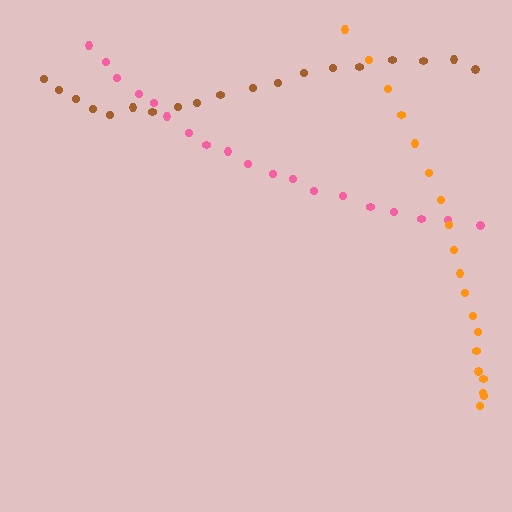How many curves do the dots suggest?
There are 3 distinct paths.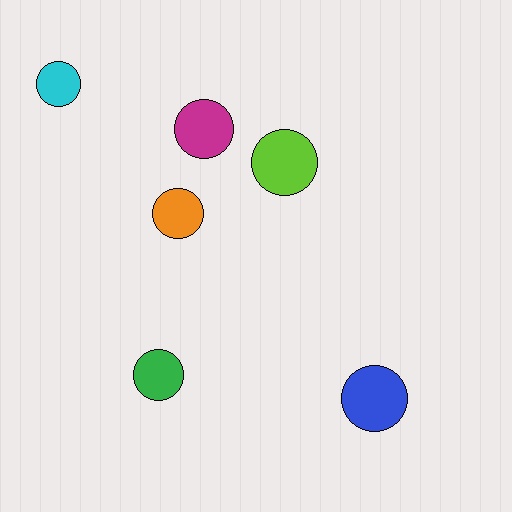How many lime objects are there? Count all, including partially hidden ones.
There is 1 lime object.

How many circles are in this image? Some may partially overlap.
There are 6 circles.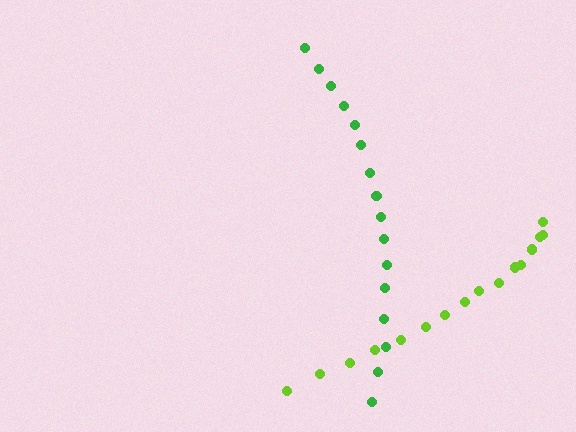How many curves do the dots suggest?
There are 2 distinct paths.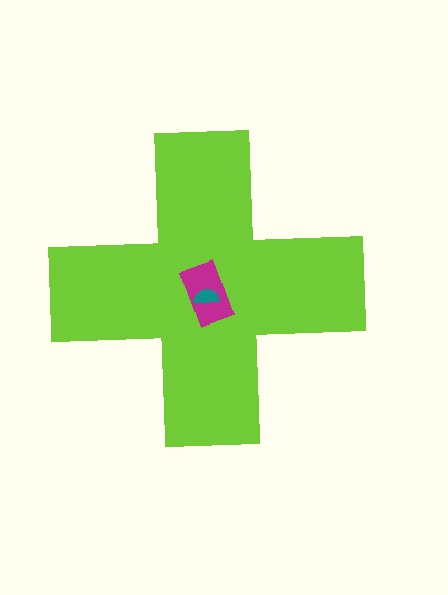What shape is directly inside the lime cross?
The magenta rectangle.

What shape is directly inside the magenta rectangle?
The teal semicircle.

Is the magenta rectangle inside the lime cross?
Yes.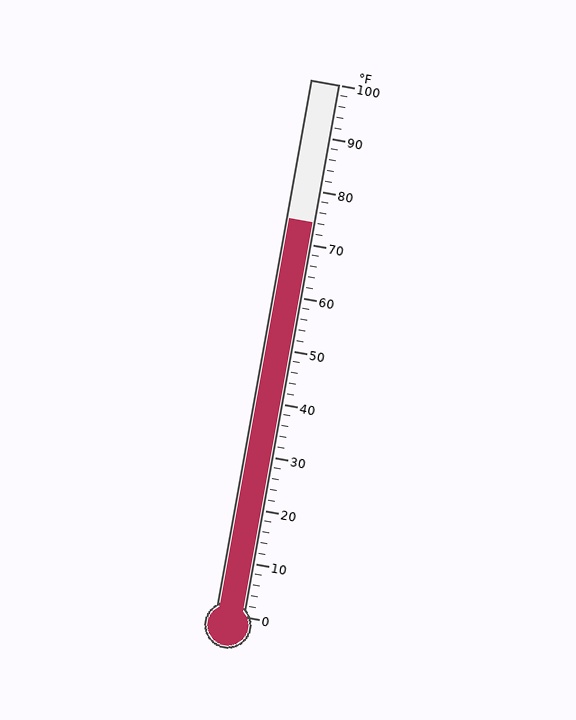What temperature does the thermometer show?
The thermometer shows approximately 74°F.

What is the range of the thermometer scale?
The thermometer scale ranges from 0°F to 100°F.